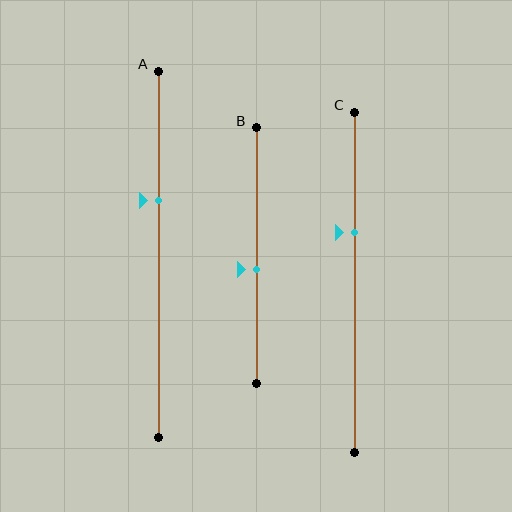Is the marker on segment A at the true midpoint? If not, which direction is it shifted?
No, the marker on segment A is shifted upward by about 15% of the segment length.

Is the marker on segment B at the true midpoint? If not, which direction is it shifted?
No, the marker on segment B is shifted downward by about 5% of the segment length.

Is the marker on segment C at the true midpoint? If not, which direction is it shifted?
No, the marker on segment C is shifted upward by about 15% of the segment length.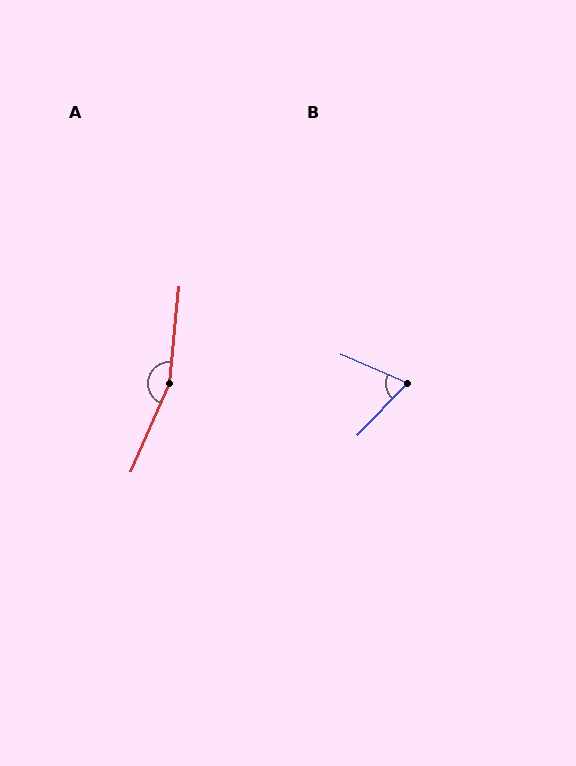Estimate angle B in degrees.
Approximately 70 degrees.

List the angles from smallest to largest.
B (70°), A (162°).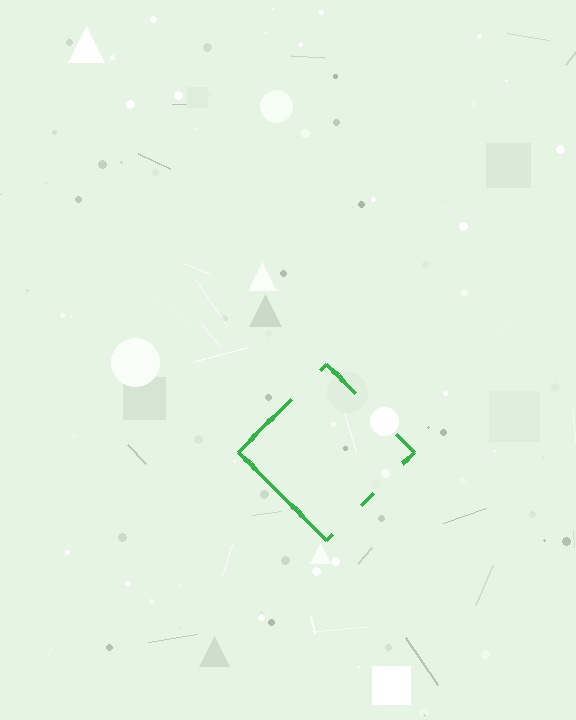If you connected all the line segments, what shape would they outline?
They would outline a diamond.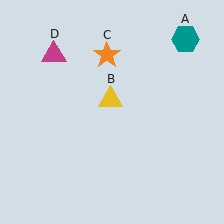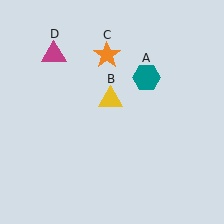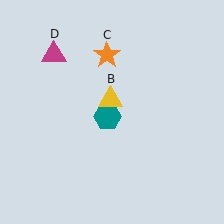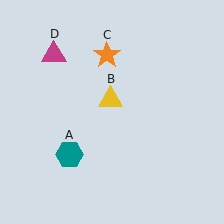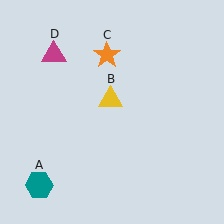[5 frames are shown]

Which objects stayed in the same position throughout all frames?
Yellow triangle (object B) and orange star (object C) and magenta triangle (object D) remained stationary.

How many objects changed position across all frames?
1 object changed position: teal hexagon (object A).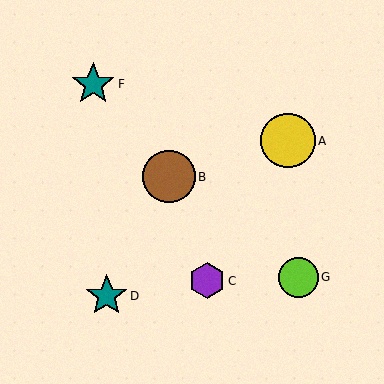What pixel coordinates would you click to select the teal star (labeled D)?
Click at (107, 296) to select the teal star D.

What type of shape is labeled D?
Shape D is a teal star.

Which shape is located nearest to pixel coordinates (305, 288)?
The lime circle (labeled G) at (298, 277) is nearest to that location.